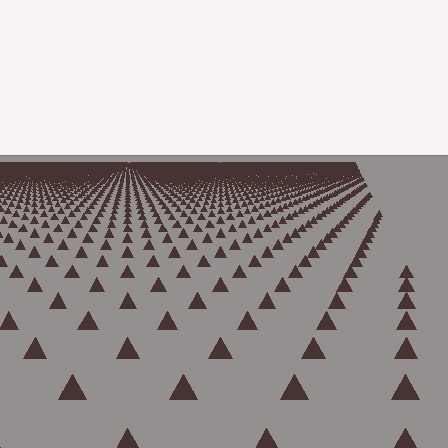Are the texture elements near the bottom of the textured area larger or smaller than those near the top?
Larger. Near the bottom, elements are closer to the viewer and appear at a bigger on-screen size.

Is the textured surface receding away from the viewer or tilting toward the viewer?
The surface is receding away from the viewer. Texture elements get smaller and denser toward the top.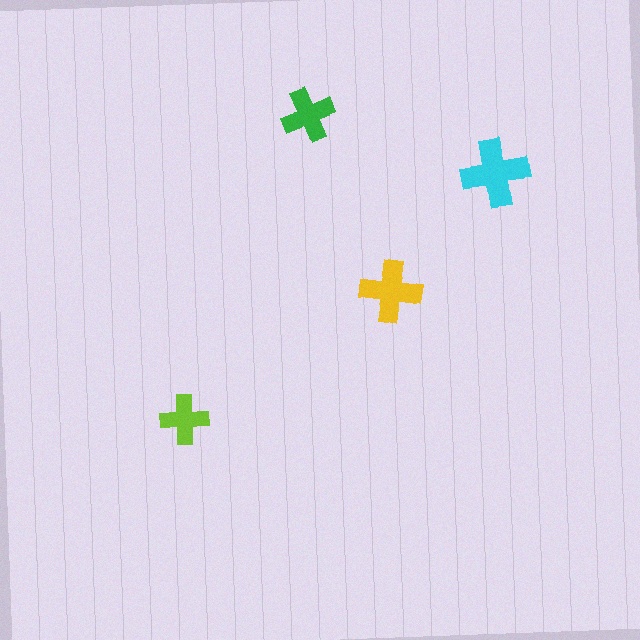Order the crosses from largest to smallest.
the cyan one, the yellow one, the green one, the lime one.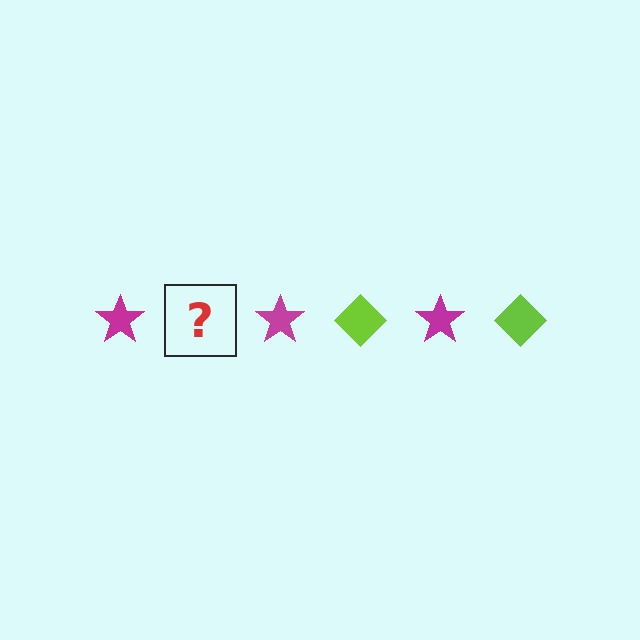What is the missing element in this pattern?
The missing element is a lime diamond.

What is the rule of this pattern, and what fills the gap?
The rule is that the pattern alternates between magenta star and lime diamond. The gap should be filled with a lime diamond.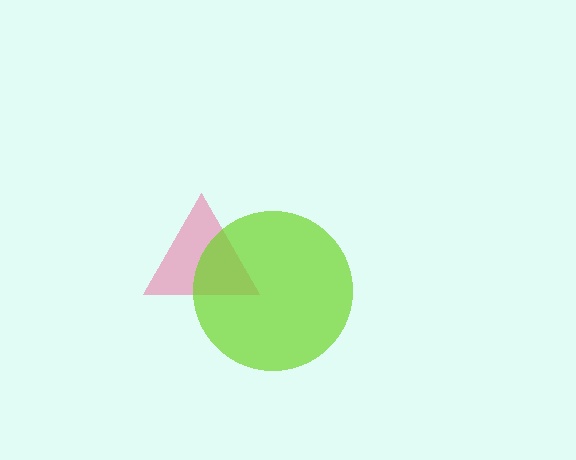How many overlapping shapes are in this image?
There are 2 overlapping shapes in the image.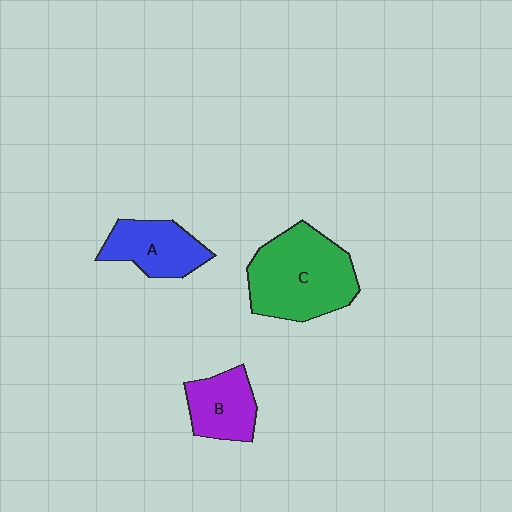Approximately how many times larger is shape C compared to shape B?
Approximately 1.9 times.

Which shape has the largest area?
Shape C (green).